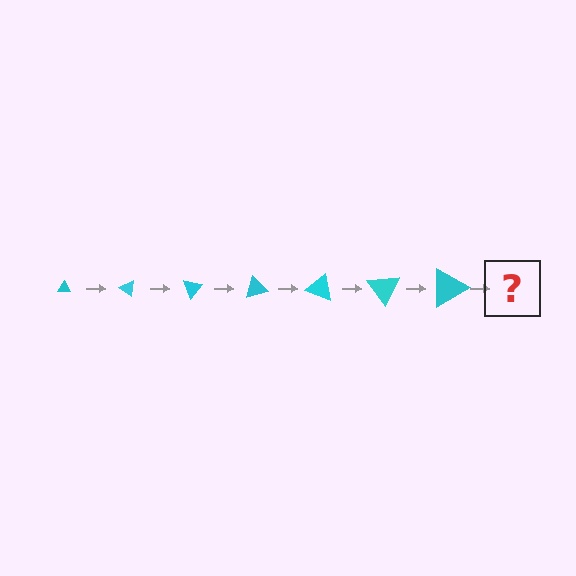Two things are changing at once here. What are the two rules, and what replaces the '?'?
The two rules are that the triangle grows larger each step and it rotates 35 degrees each step. The '?' should be a triangle, larger than the previous one and rotated 245 degrees from the start.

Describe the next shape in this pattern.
It should be a triangle, larger than the previous one and rotated 245 degrees from the start.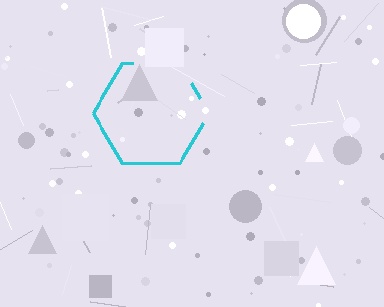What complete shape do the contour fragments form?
The contour fragments form a hexagon.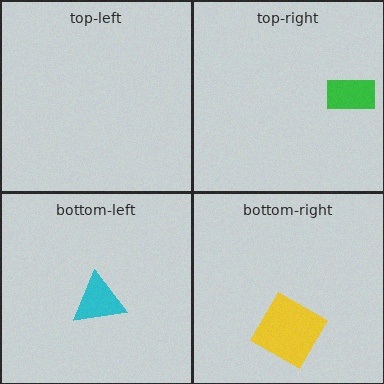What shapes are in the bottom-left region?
The cyan triangle.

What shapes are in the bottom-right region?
The yellow square.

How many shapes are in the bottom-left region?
1.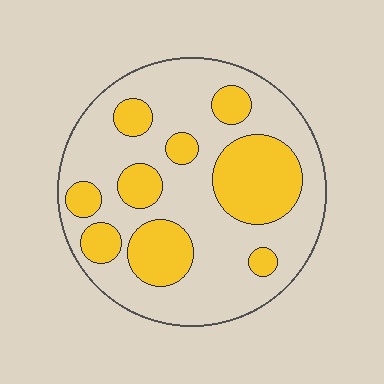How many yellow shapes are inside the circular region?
9.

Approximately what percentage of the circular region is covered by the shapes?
Approximately 30%.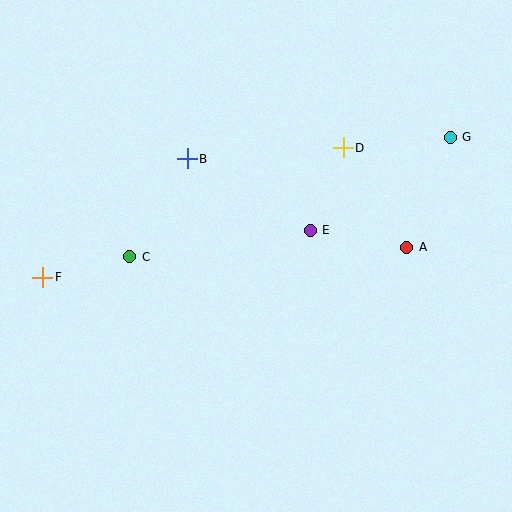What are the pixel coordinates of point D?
Point D is at (343, 148).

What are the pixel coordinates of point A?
Point A is at (407, 247).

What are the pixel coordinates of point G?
Point G is at (450, 137).